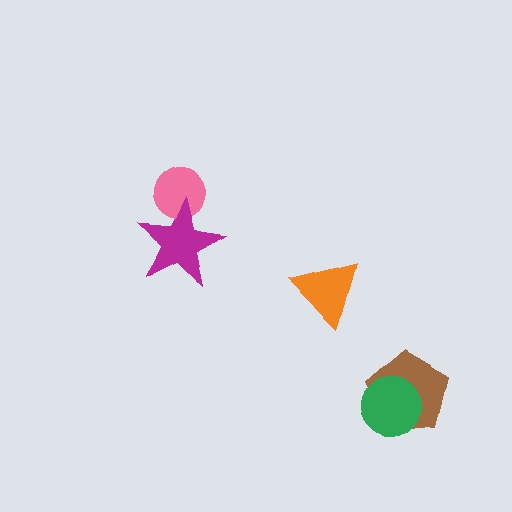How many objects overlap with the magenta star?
1 object overlaps with the magenta star.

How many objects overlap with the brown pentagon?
1 object overlaps with the brown pentagon.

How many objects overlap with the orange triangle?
0 objects overlap with the orange triangle.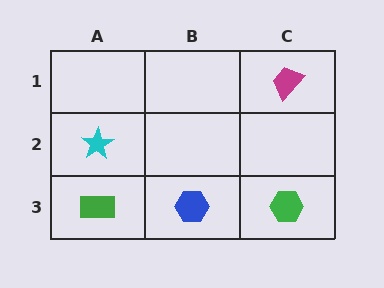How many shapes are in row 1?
1 shape.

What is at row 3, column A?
A green rectangle.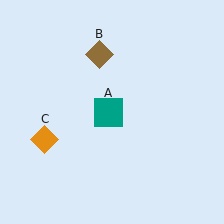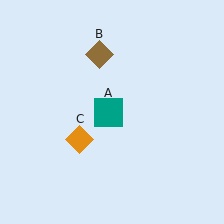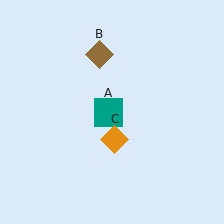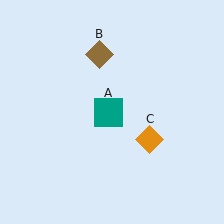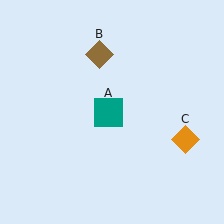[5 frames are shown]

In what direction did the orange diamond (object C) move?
The orange diamond (object C) moved right.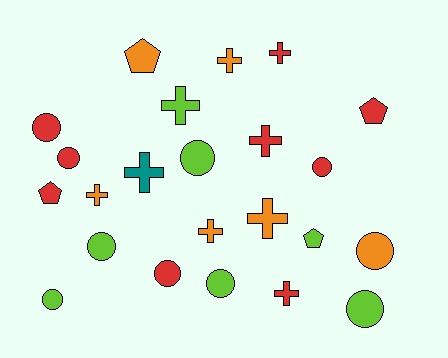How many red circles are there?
There are 4 red circles.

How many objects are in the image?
There are 23 objects.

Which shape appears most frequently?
Circle, with 10 objects.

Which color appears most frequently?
Red, with 9 objects.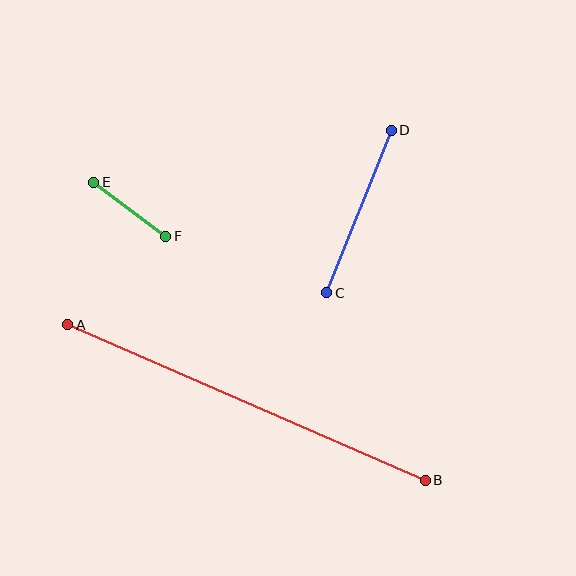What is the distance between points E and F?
The distance is approximately 90 pixels.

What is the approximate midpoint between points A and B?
The midpoint is at approximately (247, 403) pixels.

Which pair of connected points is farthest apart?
Points A and B are farthest apart.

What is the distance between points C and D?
The distance is approximately 175 pixels.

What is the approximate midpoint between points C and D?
The midpoint is at approximately (359, 211) pixels.